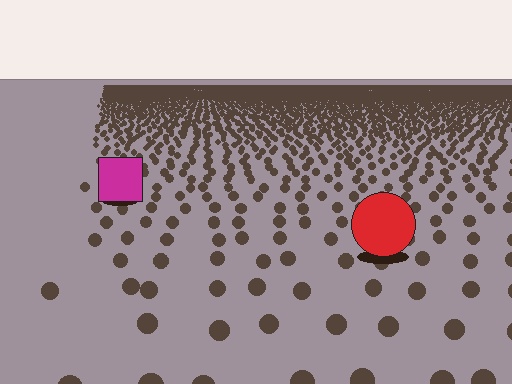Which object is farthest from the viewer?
The magenta square is farthest from the viewer. It appears smaller and the ground texture around it is denser.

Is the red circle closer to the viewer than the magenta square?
Yes. The red circle is closer — you can tell from the texture gradient: the ground texture is coarser near it.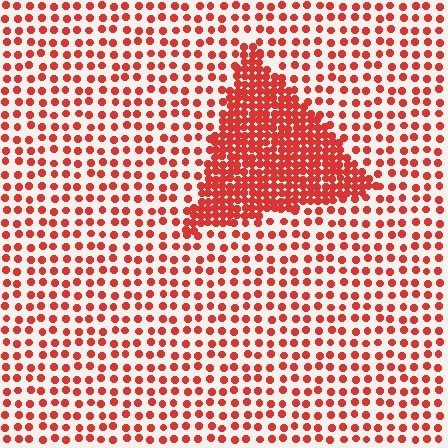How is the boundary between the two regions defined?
The boundary is defined by a change in element density (approximately 2.7x ratio). All elements are the same color, size, and shape.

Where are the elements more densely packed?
The elements are more densely packed inside the triangle boundary.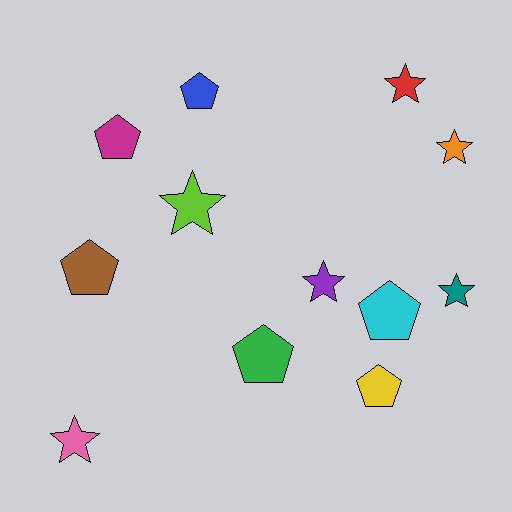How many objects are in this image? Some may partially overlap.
There are 12 objects.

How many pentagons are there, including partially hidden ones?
There are 6 pentagons.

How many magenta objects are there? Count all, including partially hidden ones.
There is 1 magenta object.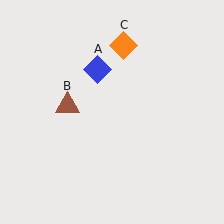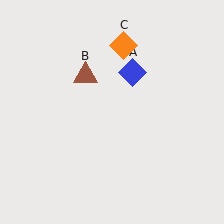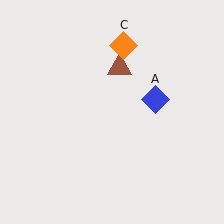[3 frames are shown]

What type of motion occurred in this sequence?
The blue diamond (object A), brown triangle (object B) rotated clockwise around the center of the scene.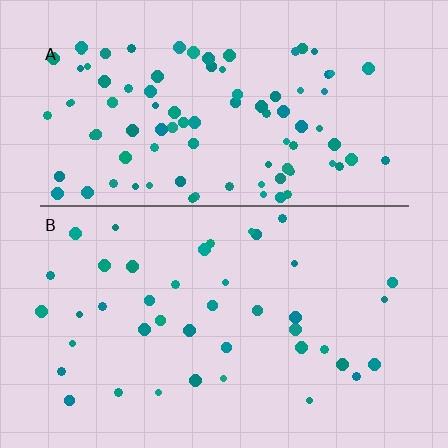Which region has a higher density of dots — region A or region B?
A (the top).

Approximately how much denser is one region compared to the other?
Approximately 2.3× — region A over region B.